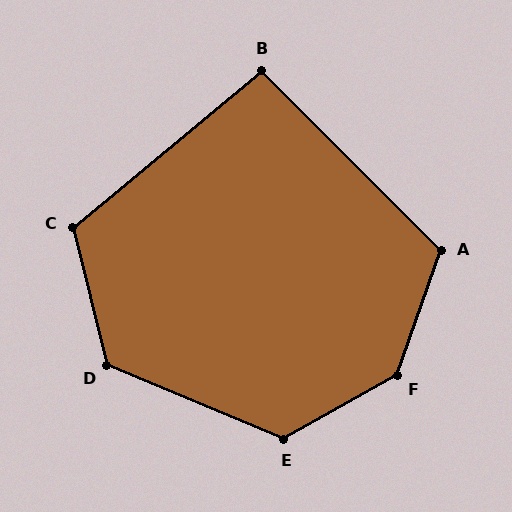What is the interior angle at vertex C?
Approximately 116 degrees (obtuse).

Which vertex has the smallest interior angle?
B, at approximately 95 degrees.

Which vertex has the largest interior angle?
F, at approximately 138 degrees.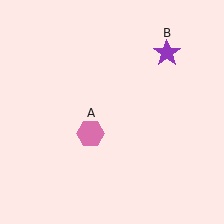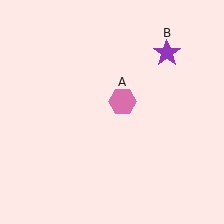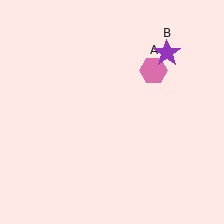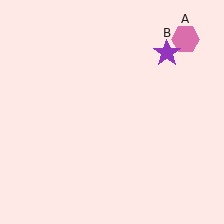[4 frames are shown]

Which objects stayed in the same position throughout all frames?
Purple star (object B) remained stationary.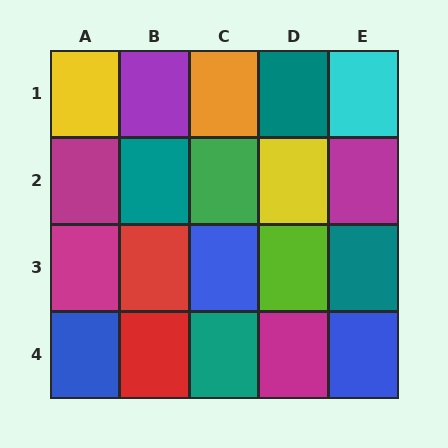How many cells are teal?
4 cells are teal.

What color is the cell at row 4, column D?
Magenta.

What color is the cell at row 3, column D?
Lime.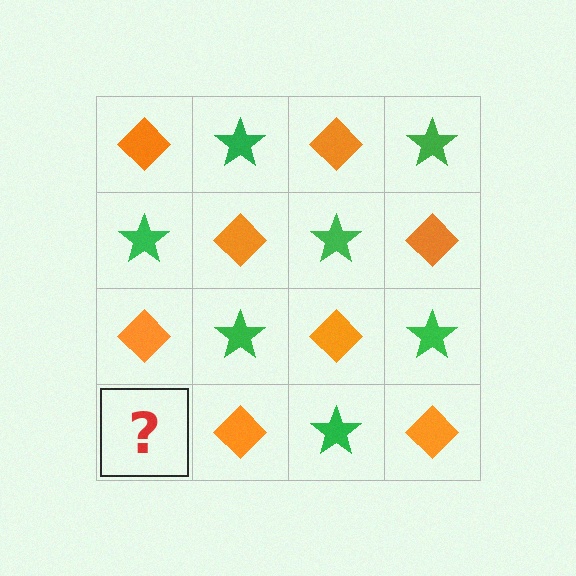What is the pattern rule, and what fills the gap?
The rule is that it alternates orange diamond and green star in a checkerboard pattern. The gap should be filled with a green star.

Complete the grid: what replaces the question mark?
The question mark should be replaced with a green star.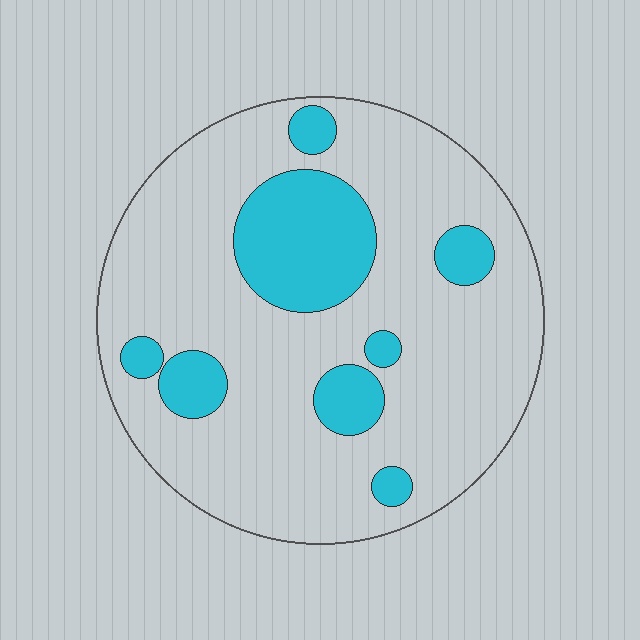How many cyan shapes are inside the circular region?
8.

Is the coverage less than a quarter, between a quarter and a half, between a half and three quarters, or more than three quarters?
Less than a quarter.